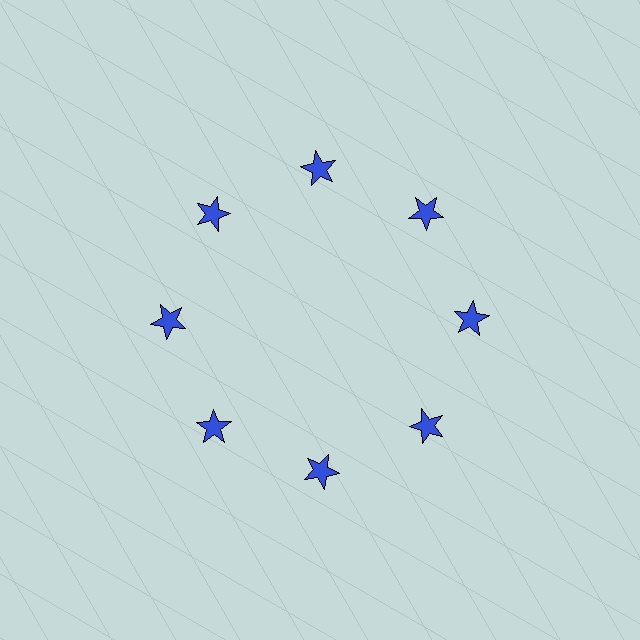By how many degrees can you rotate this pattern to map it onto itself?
The pattern maps onto itself every 45 degrees of rotation.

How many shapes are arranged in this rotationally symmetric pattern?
There are 8 shapes, arranged in 8 groups of 1.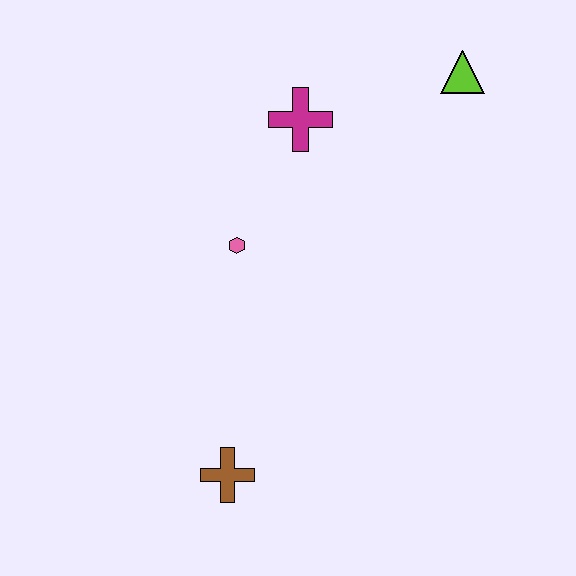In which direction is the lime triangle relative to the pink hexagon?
The lime triangle is to the right of the pink hexagon.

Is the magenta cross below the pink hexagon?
No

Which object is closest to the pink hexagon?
The magenta cross is closest to the pink hexagon.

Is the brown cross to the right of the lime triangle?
No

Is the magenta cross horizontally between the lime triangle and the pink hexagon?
Yes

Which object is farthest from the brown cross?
The lime triangle is farthest from the brown cross.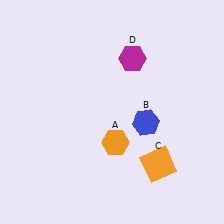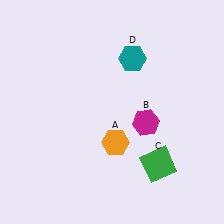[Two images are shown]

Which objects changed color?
B changed from blue to magenta. C changed from orange to green. D changed from magenta to teal.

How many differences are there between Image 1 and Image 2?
There are 3 differences between the two images.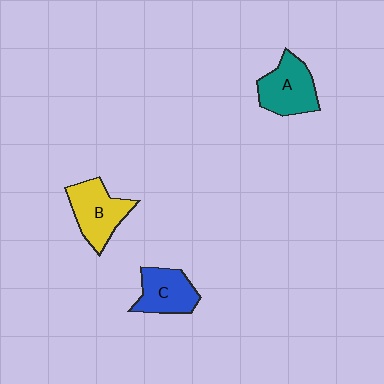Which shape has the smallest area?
Shape C (blue).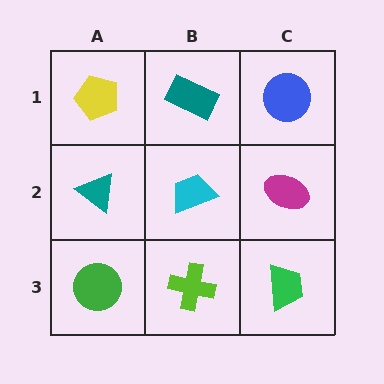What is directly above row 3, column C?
A magenta ellipse.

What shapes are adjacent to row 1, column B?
A cyan trapezoid (row 2, column B), a yellow pentagon (row 1, column A), a blue circle (row 1, column C).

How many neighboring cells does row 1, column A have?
2.